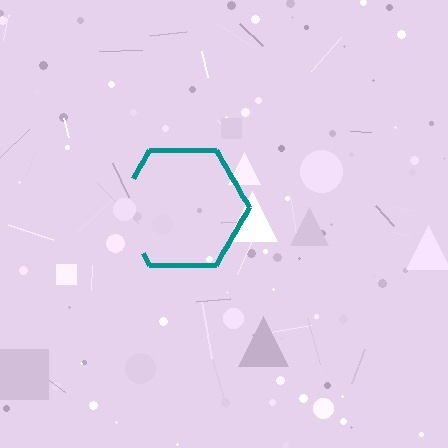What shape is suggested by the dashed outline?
The dashed outline suggests a hexagon.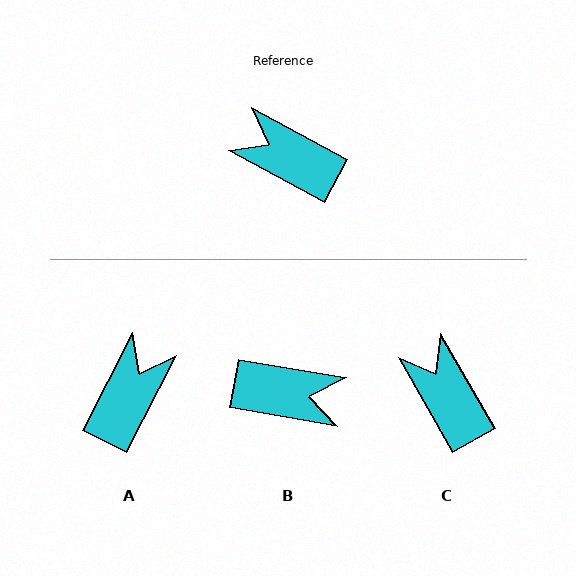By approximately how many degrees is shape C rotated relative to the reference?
Approximately 32 degrees clockwise.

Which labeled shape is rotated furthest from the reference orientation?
B, about 161 degrees away.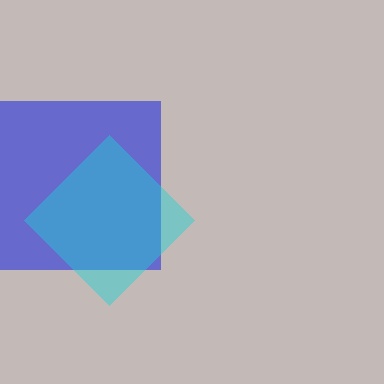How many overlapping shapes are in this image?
There are 2 overlapping shapes in the image.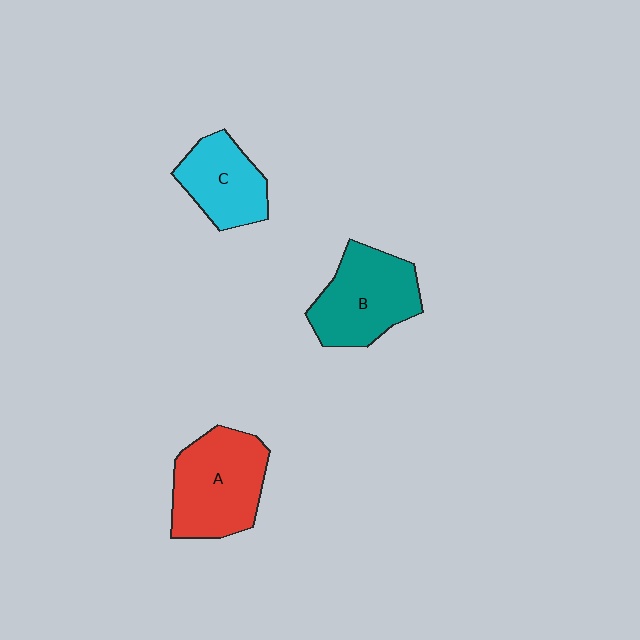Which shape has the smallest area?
Shape C (cyan).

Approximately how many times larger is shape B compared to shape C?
Approximately 1.3 times.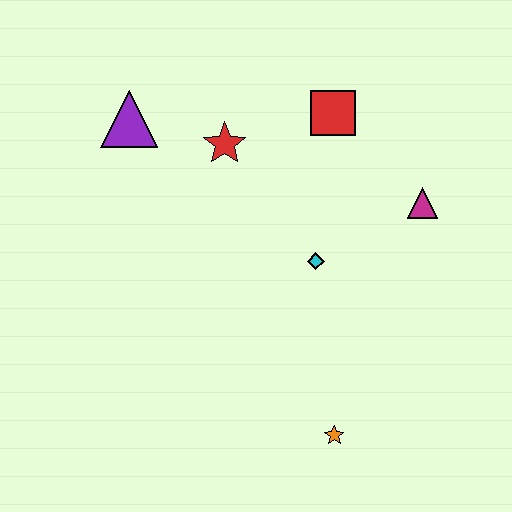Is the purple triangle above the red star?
Yes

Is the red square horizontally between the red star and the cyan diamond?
No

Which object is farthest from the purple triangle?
The orange star is farthest from the purple triangle.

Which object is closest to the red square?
The red star is closest to the red square.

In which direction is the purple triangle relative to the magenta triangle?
The purple triangle is to the left of the magenta triangle.